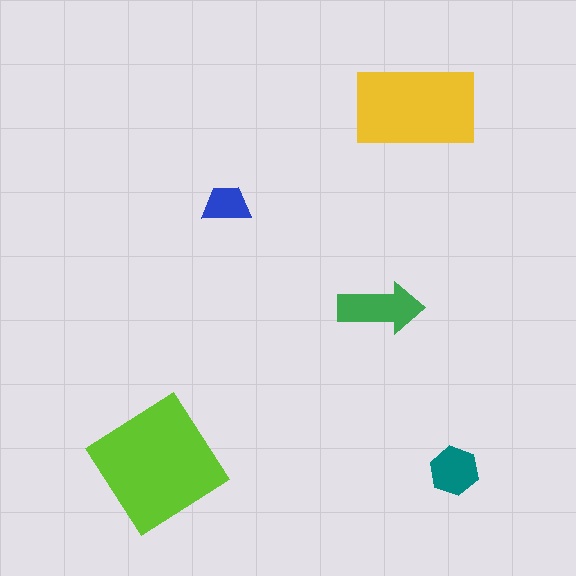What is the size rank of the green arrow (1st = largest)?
3rd.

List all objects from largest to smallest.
The lime diamond, the yellow rectangle, the green arrow, the teal hexagon, the blue trapezoid.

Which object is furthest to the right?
The teal hexagon is rightmost.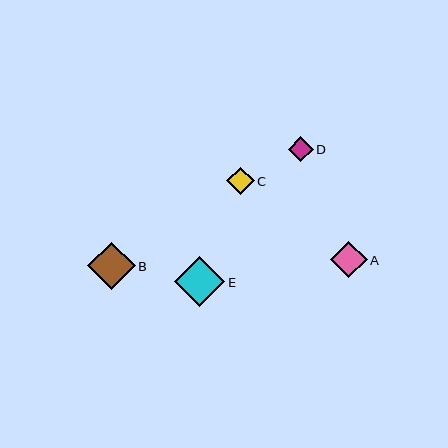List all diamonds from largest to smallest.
From largest to smallest: E, B, A, C, D.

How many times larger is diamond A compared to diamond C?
Diamond A is approximately 1.3 times the size of diamond C.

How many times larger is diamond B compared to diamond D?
Diamond B is approximately 1.9 times the size of diamond D.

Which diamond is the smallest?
Diamond D is the smallest with a size of approximately 25 pixels.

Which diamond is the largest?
Diamond E is the largest with a size of approximately 51 pixels.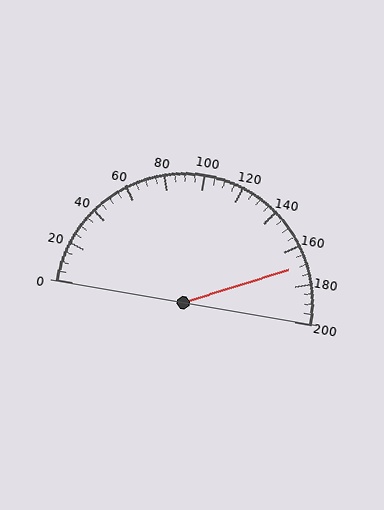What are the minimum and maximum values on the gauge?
The gauge ranges from 0 to 200.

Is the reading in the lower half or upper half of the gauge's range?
The reading is in the upper half of the range (0 to 200).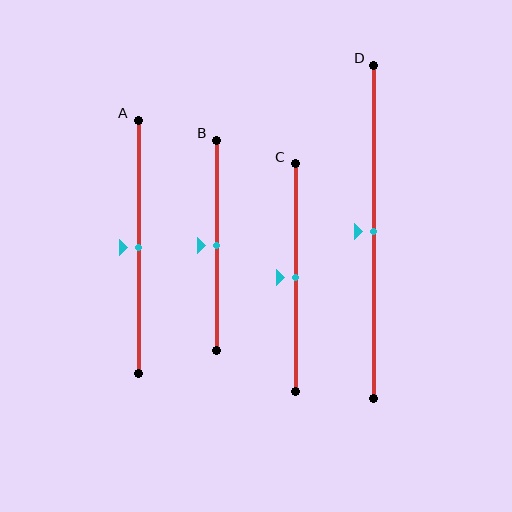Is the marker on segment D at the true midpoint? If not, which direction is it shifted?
Yes, the marker on segment D is at the true midpoint.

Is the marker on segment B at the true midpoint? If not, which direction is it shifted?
Yes, the marker on segment B is at the true midpoint.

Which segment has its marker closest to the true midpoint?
Segment A has its marker closest to the true midpoint.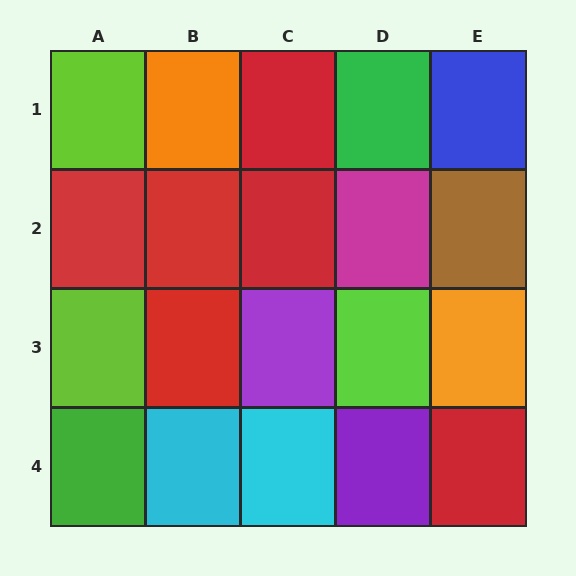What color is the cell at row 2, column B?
Red.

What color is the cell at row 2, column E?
Brown.